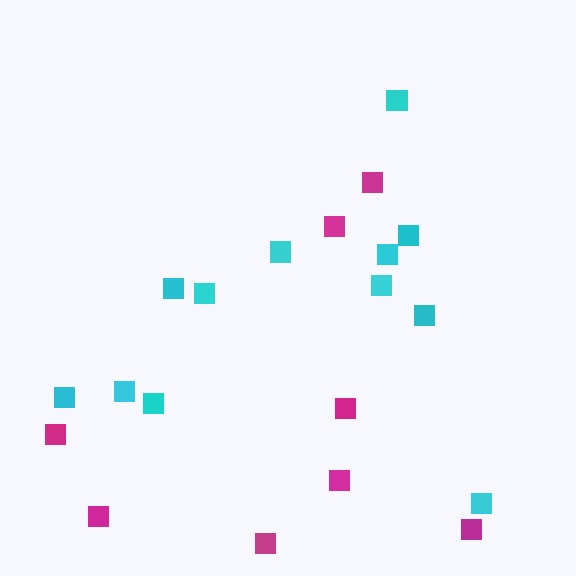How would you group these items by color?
There are 2 groups: one group of magenta squares (8) and one group of cyan squares (12).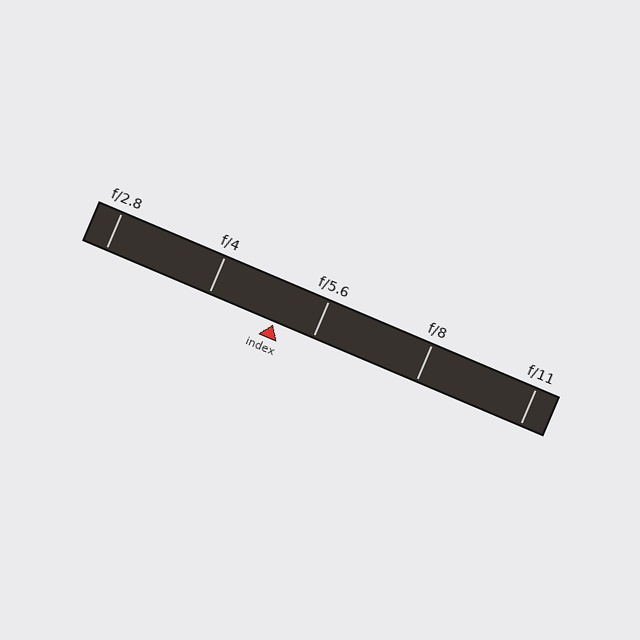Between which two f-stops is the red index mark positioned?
The index mark is between f/4 and f/5.6.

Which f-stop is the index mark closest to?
The index mark is closest to f/5.6.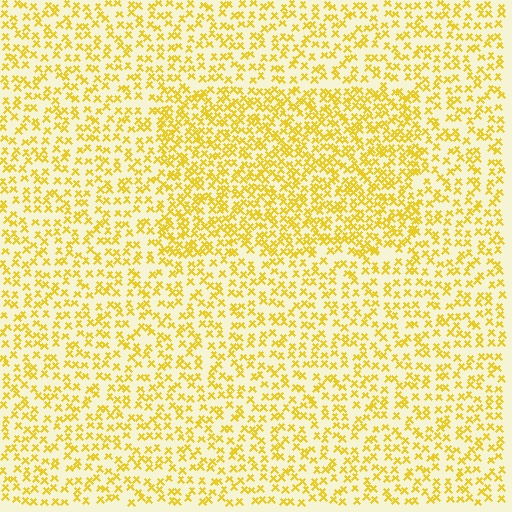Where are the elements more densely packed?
The elements are more densely packed inside the rectangle boundary.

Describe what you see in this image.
The image contains small yellow elements arranged at two different densities. A rectangle-shaped region is visible where the elements are more densely packed than the surrounding area.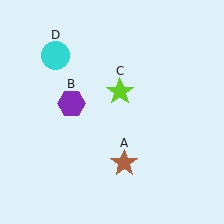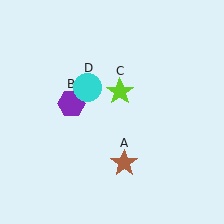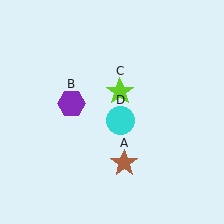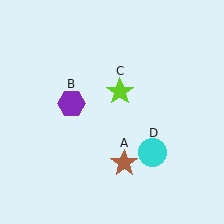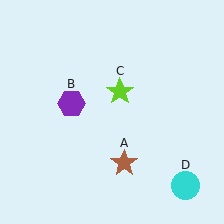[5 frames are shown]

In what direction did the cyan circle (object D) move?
The cyan circle (object D) moved down and to the right.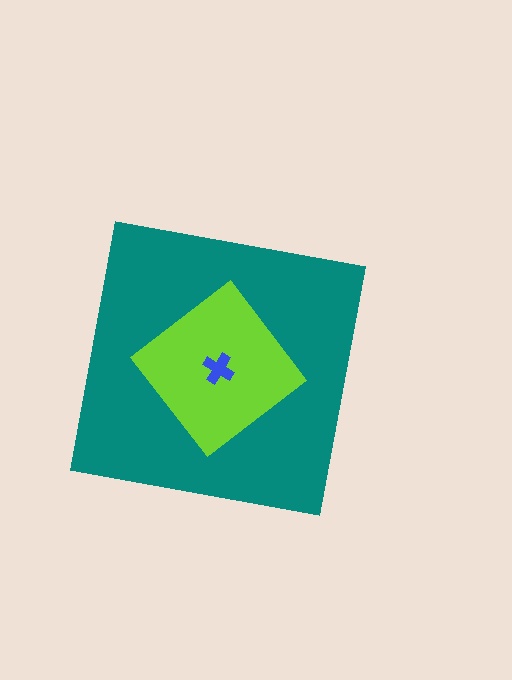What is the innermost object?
The blue cross.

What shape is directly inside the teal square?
The lime diamond.